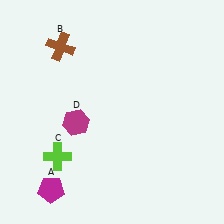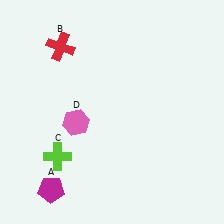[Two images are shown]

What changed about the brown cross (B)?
In Image 1, B is brown. In Image 2, it changed to red.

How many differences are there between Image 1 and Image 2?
There are 2 differences between the two images.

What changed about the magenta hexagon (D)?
In Image 1, D is magenta. In Image 2, it changed to pink.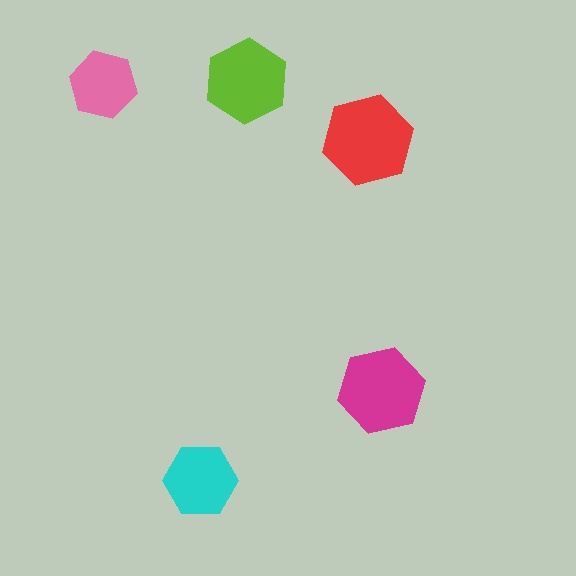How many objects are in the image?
There are 5 objects in the image.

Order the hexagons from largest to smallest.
the red one, the magenta one, the lime one, the cyan one, the pink one.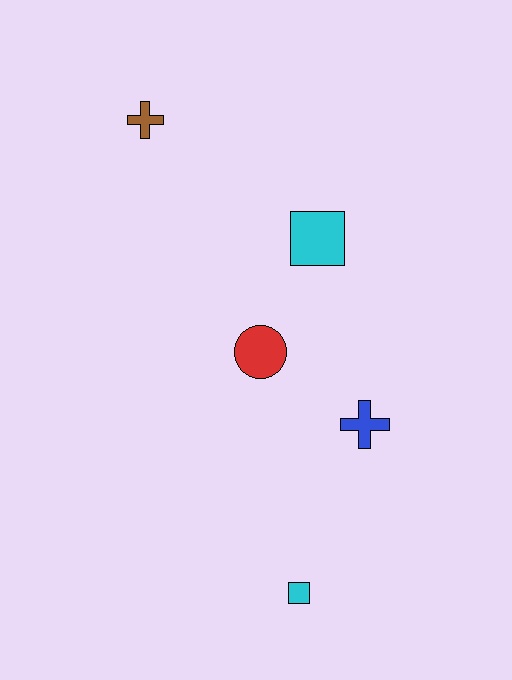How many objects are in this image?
There are 5 objects.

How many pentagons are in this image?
There are no pentagons.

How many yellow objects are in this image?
There are no yellow objects.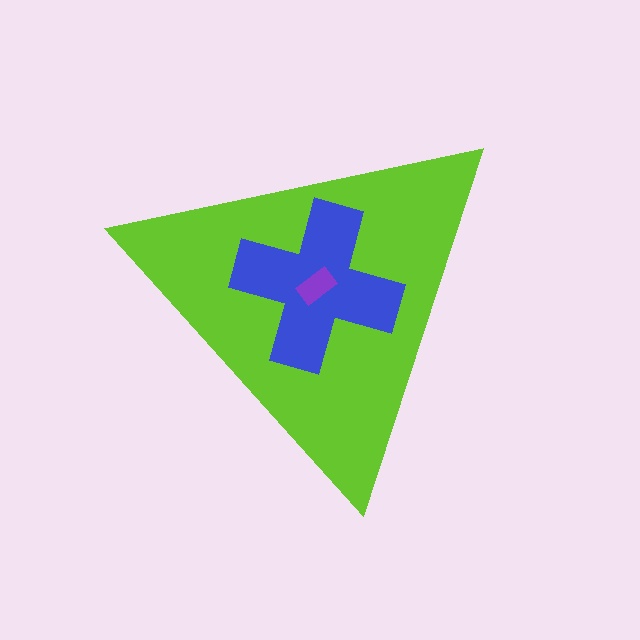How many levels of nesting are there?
3.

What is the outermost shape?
The lime triangle.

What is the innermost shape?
The purple rectangle.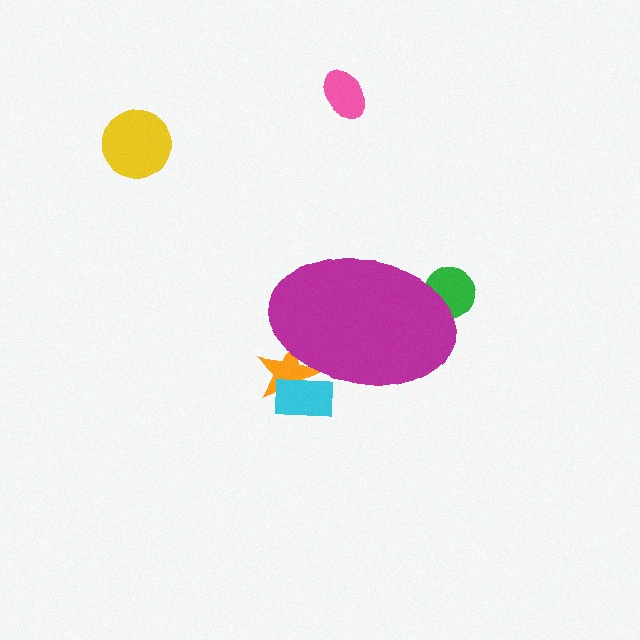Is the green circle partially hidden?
Yes, the green circle is partially hidden behind the magenta ellipse.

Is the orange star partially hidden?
Yes, the orange star is partially hidden behind the magenta ellipse.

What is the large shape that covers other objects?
A magenta ellipse.